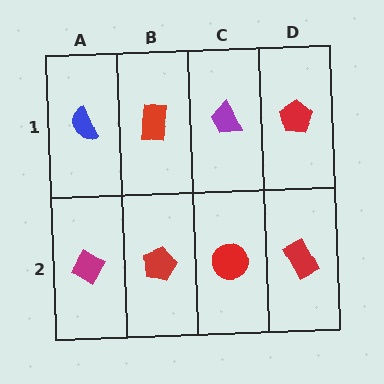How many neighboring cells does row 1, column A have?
2.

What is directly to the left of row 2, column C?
A red pentagon.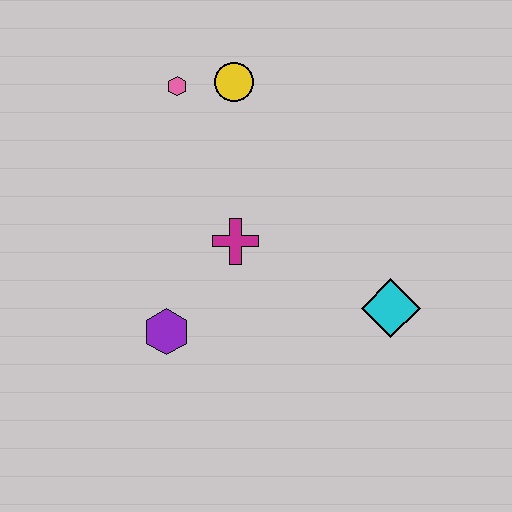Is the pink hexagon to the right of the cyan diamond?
No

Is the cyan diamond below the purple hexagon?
No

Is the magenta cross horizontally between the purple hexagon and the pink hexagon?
No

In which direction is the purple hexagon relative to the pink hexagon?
The purple hexagon is below the pink hexagon.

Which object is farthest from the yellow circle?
The cyan diamond is farthest from the yellow circle.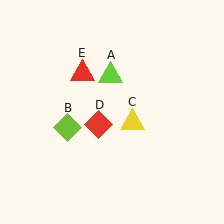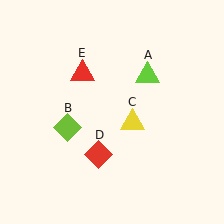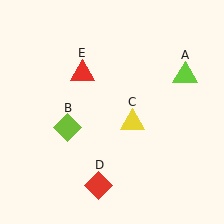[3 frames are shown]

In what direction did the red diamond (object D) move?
The red diamond (object D) moved down.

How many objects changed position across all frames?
2 objects changed position: lime triangle (object A), red diamond (object D).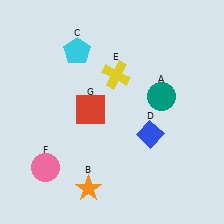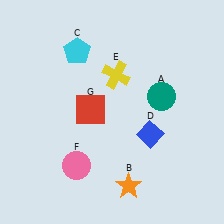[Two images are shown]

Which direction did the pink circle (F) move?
The pink circle (F) moved right.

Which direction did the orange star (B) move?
The orange star (B) moved right.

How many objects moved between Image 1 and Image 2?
2 objects moved between the two images.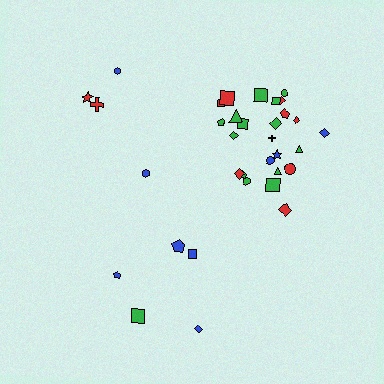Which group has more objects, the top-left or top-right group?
The top-right group.